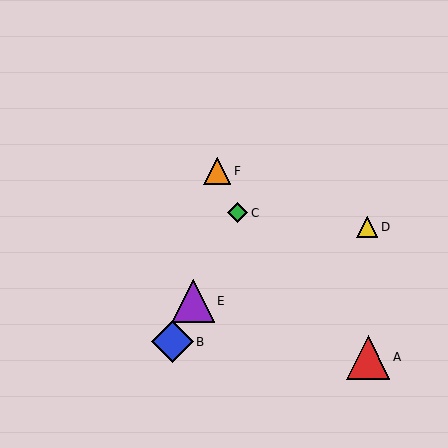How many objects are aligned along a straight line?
3 objects (B, C, E) are aligned along a straight line.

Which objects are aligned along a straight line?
Objects B, C, E are aligned along a straight line.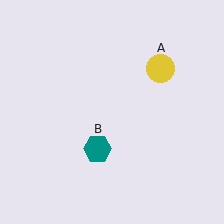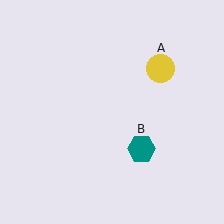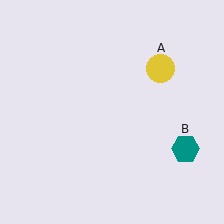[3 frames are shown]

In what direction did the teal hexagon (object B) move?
The teal hexagon (object B) moved right.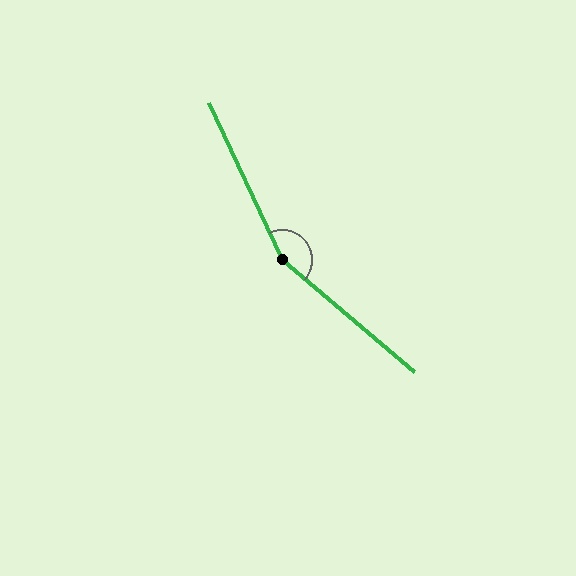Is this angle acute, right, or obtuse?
It is obtuse.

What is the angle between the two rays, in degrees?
Approximately 155 degrees.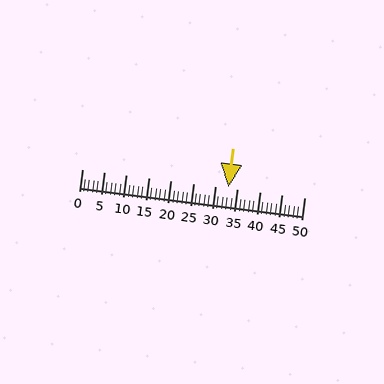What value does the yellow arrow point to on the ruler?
The yellow arrow points to approximately 33.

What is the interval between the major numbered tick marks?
The major tick marks are spaced 5 units apart.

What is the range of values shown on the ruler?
The ruler shows values from 0 to 50.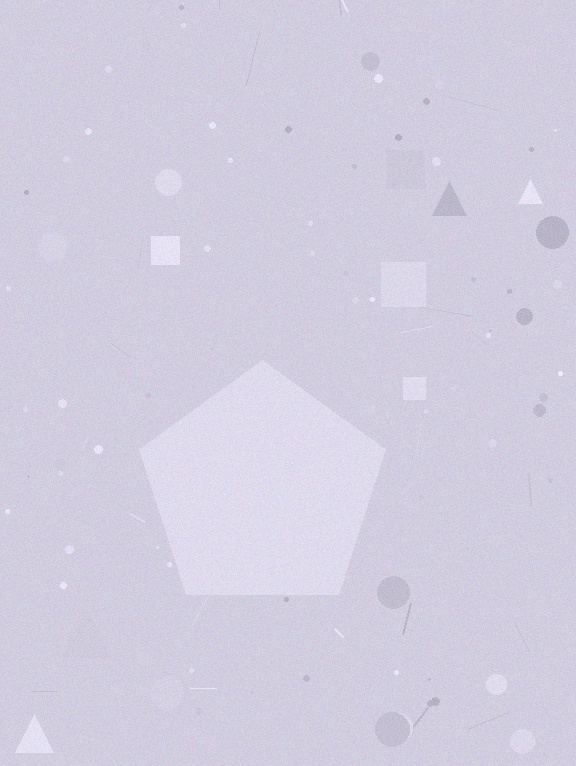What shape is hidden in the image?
A pentagon is hidden in the image.